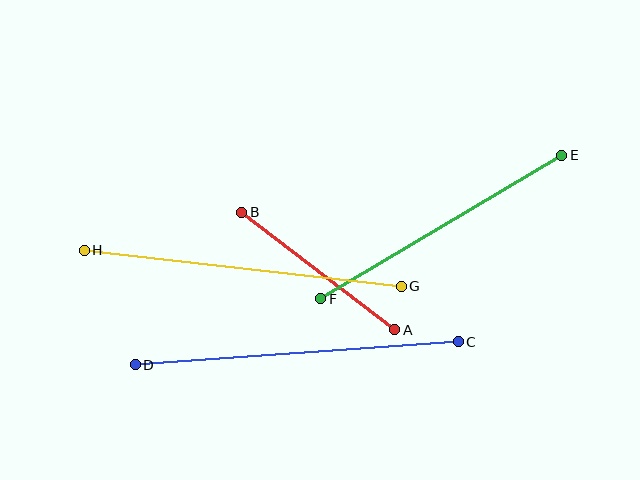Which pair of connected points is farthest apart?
Points C and D are farthest apart.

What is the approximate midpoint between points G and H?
The midpoint is at approximately (243, 268) pixels.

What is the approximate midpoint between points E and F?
The midpoint is at approximately (441, 227) pixels.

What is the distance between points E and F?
The distance is approximately 281 pixels.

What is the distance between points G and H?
The distance is approximately 319 pixels.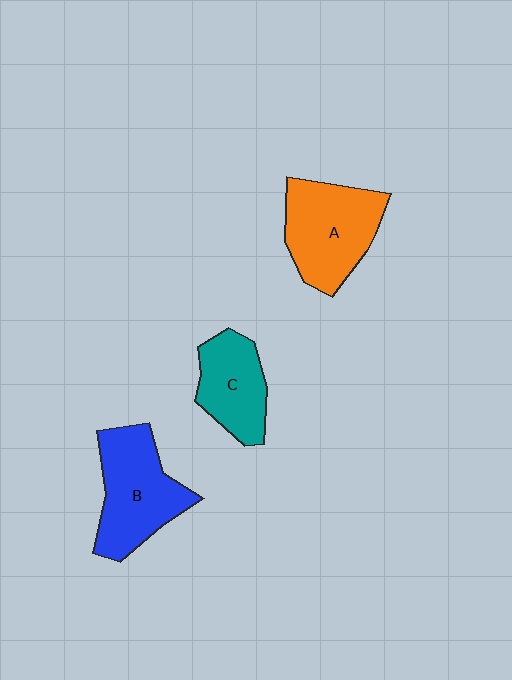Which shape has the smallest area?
Shape C (teal).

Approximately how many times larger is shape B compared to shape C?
Approximately 1.4 times.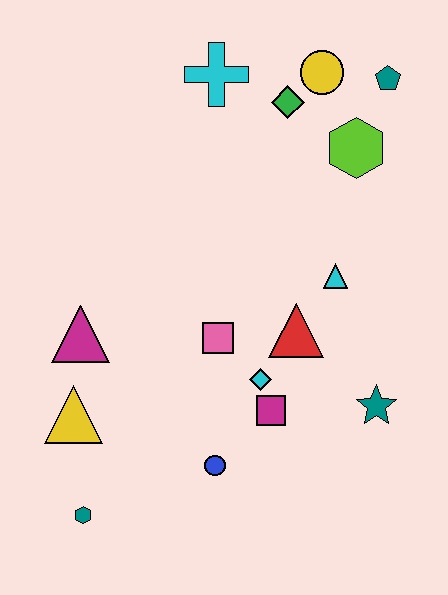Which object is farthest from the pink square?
The teal pentagon is farthest from the pink square.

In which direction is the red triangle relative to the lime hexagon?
The red triangle is below the lime hexagon.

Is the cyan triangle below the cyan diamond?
No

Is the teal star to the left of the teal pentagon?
Yes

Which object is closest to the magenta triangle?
The yellow triangle is closest to the magenta triangle.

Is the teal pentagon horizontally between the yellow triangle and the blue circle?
No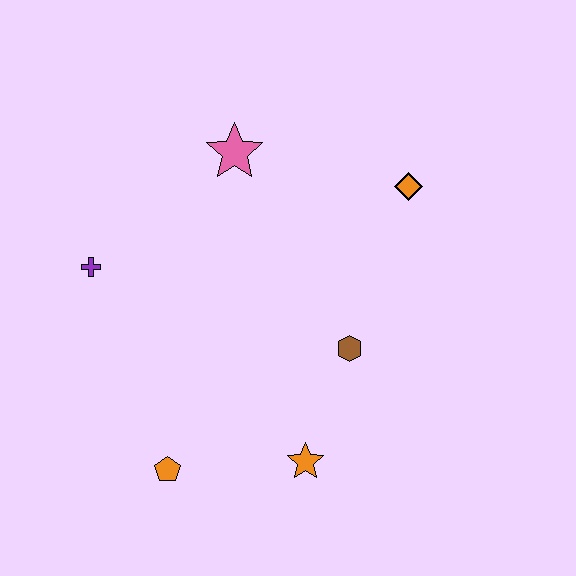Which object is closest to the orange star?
The brown hexagon is closest to the orange star.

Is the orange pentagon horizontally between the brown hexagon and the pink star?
No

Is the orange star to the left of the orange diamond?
Yes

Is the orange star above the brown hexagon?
No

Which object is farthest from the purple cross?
The orange diamond is farthest from the purple cross.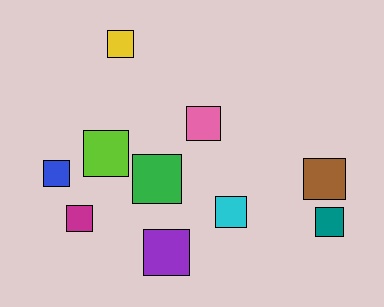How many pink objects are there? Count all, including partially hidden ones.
There is 1 pink object.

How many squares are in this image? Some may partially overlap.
There are 10 squares.